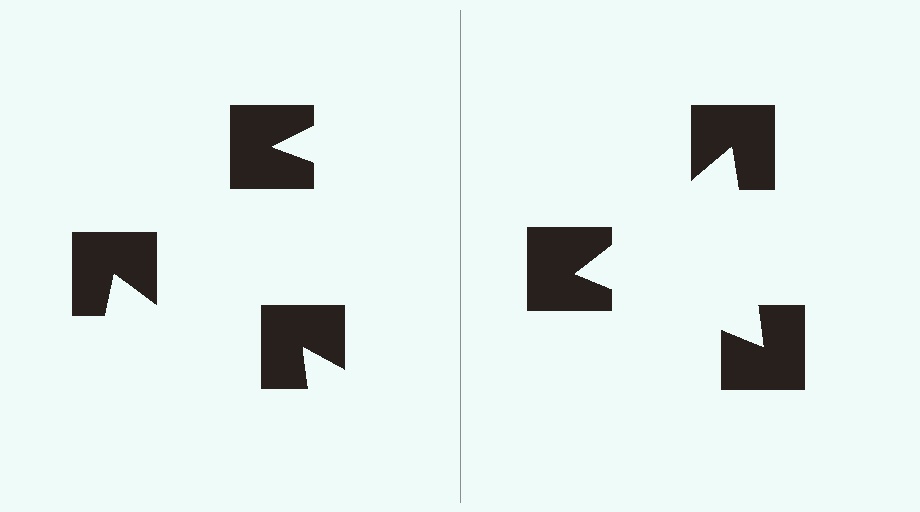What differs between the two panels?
The notched squares are positioned identically on both sides; only the wedge orientations differ. On the right they align to a triangle; on the left they are misaligned.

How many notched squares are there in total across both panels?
6 — 3 on each side.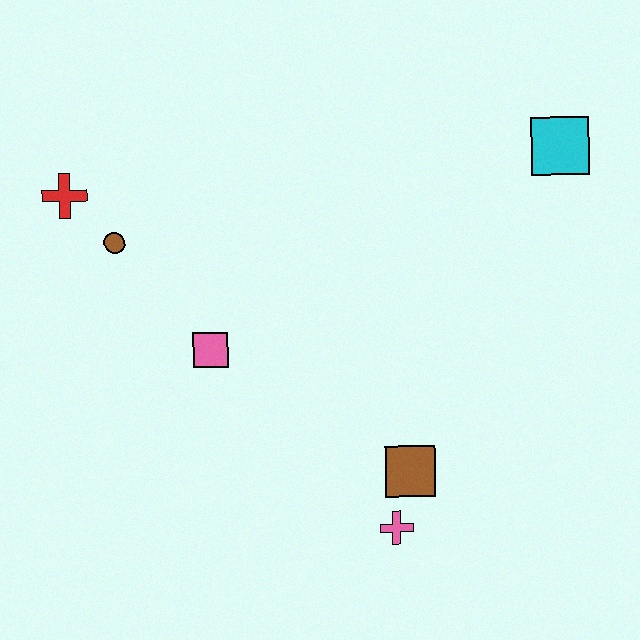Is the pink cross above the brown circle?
No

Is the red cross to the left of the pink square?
Yes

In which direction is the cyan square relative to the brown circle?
The cyan square is to the right of the brown circle.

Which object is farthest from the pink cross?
The red cross is farthest from the pink cross.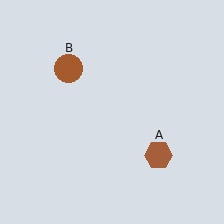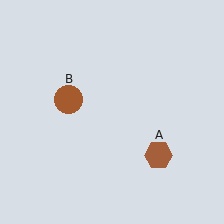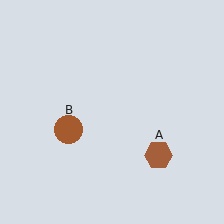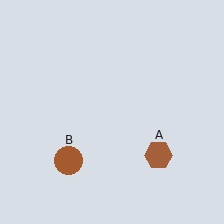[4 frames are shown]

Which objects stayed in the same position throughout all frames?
Brown hexagon (object A) remained stationary.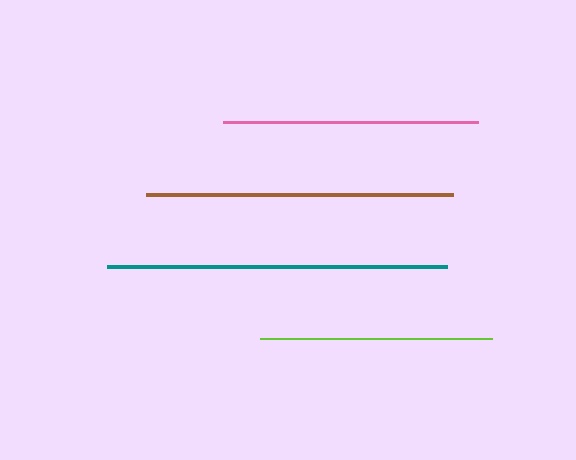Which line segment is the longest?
The teal line is the longest at approximately 341 pixels.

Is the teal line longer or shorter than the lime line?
The teal line is longer than the lime line.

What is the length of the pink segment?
The pink segment is approximately 255 pixels long.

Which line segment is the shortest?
The lime line is the shortest at approximately 232 pixels.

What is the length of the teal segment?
The teal segment is approximately 341 pixels long.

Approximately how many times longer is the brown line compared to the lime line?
The brown line is approximately 1.3 times the length of the lime line.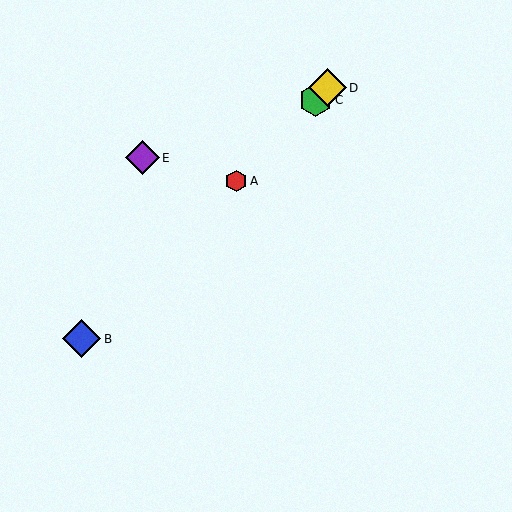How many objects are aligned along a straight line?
4 objects (A, B, C, D) are aligned along a straight line.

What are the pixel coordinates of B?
Object B is at (82, 339).